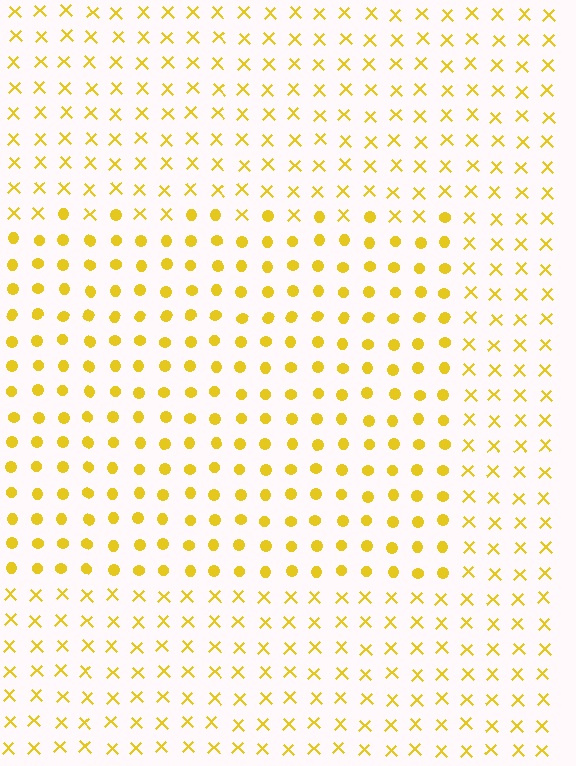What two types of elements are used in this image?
The image uses circles inside the rectangle region and X marks outside it.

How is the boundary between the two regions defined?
The boundary is defined by a change in element shape: circles inside vs. X marks outside. All elements share the same color and spacing.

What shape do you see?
I see a rectangle.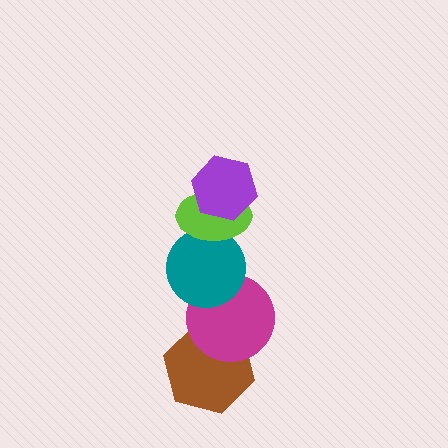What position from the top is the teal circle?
The teal circle is 3rd from the top.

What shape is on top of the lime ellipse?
The purple hexagon is on top of the lime ellipse.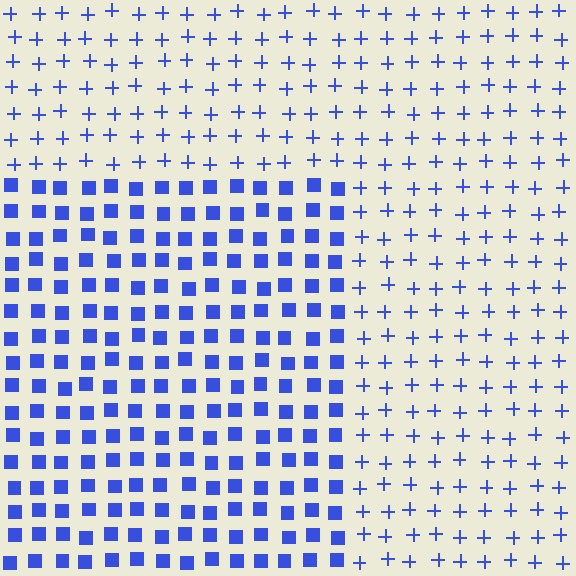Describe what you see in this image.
The image is filled with small blue elements arranged in a uniform grid. A rectangle-shaped region contains squares, while the surrounding area contains plus signs. The boundary is defined purely by the change in element shape.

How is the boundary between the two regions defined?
The boundary is defined by a change in element shape: squares inside vs. plus signs outside. All elements share the same color and spacing.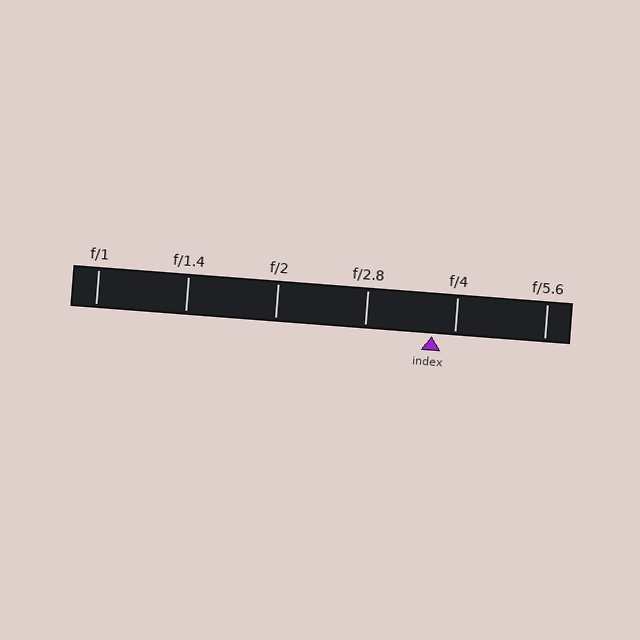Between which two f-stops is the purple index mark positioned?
The index mark is between f/2.8 and f/4.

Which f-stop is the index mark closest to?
The index mark is closest to f/4.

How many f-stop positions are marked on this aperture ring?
There are 6 f-stop positions marked.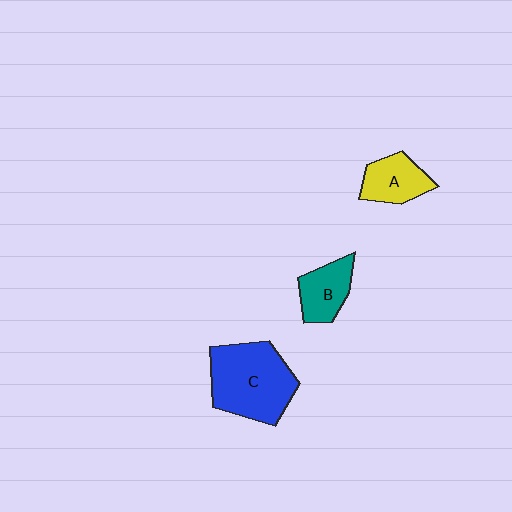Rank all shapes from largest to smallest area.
From largest to smallest: C (blue), A (yellow), B (teal).